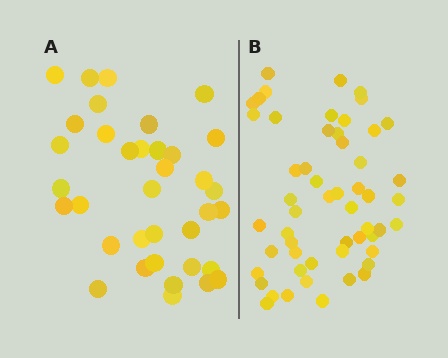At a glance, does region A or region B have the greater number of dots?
Region B (the right region) has more dots.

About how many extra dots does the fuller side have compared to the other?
Region B has approximately 20 more dots than region A.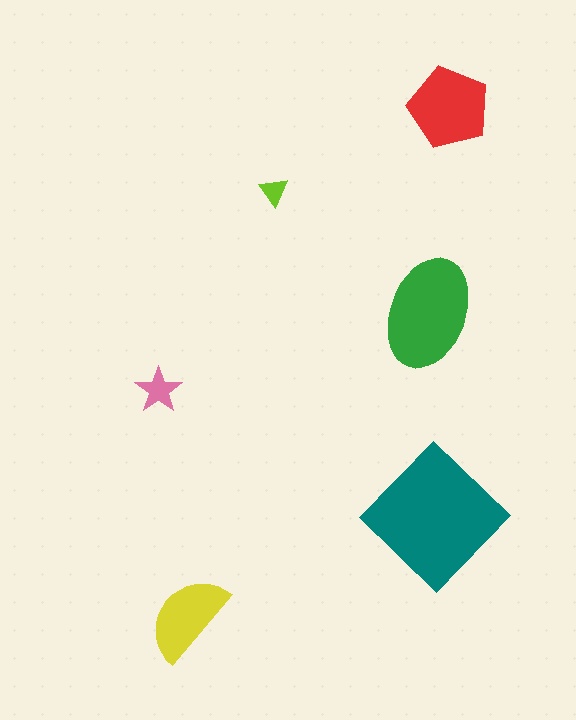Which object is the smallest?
The lime triangle.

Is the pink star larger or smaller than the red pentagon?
Smaller.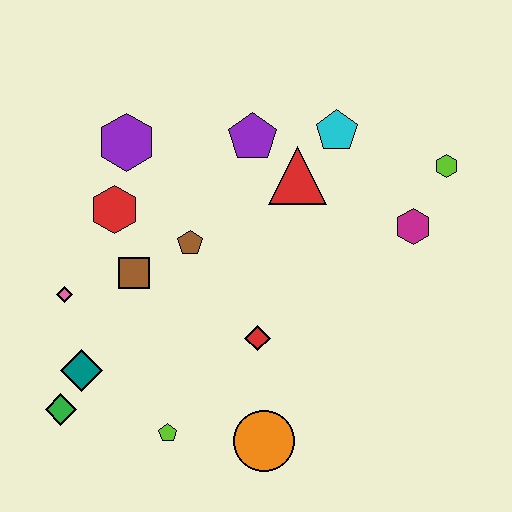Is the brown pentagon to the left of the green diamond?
No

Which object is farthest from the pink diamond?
The lime hexagon is farthest from the pink diamond.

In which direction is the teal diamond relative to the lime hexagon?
The teal diamond is to the left of the lime hexagon.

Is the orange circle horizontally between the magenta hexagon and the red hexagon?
Yes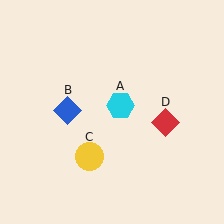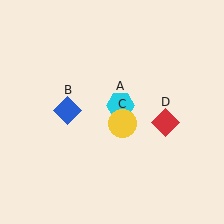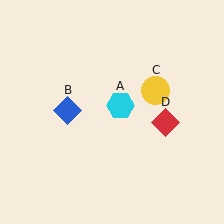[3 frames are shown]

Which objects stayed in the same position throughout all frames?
Cyan hexagon (object A) and blue diamond (object B) and red diamond (object D) remained stationary.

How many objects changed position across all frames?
1 object changed position: yellow circle (object C).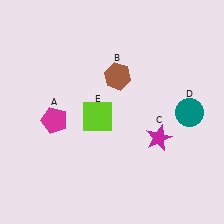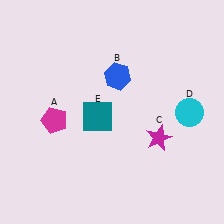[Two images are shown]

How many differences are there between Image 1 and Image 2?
There are 3 differences between the two images.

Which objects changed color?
B changed from brown to blue. D changed from teal to cyan. E changed from lime to teal.